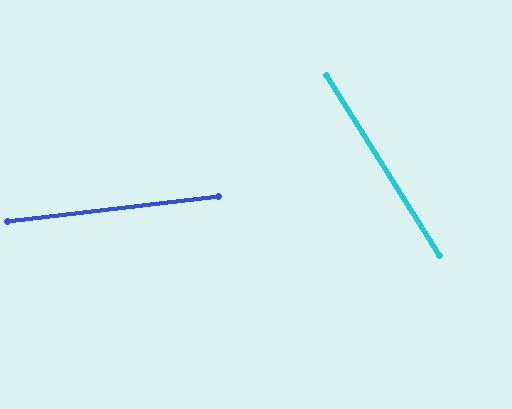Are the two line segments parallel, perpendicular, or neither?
Neither parallel nor perpendicular — they differ by about 65°.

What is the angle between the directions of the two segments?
Approximately 65 degrees.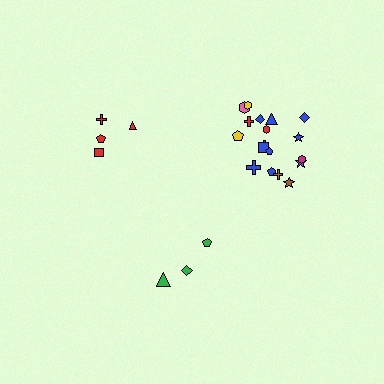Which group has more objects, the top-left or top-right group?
The top-right group.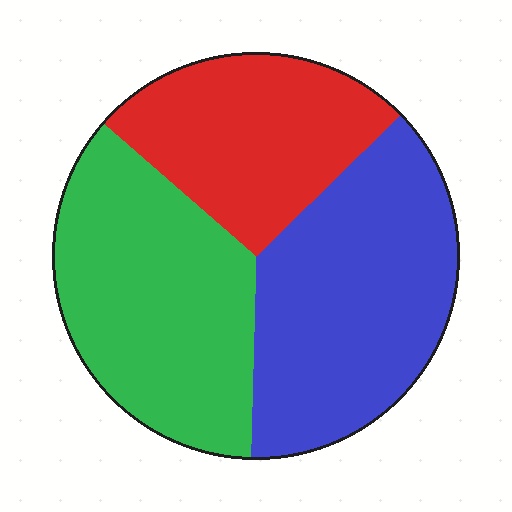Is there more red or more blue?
Blue.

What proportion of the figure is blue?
Blue takes up about three eighths (3/8) of the figure.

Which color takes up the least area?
Red, at roughly 25%.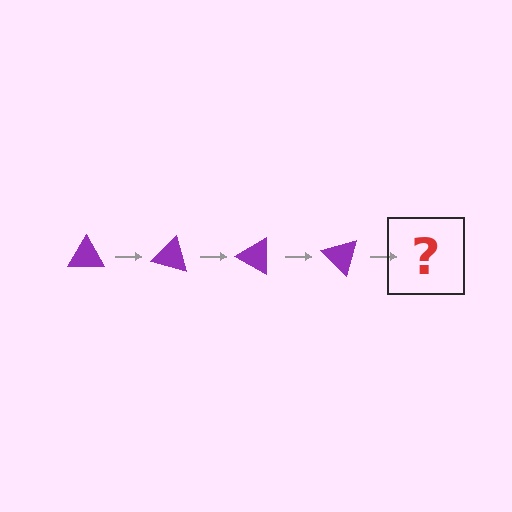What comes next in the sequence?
The next element should be a purple triangle rotated 60 degrees.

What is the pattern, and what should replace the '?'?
The pattern is that the triangle rotates 15 degrees each step. The '?' should be a purple triangle rotated 60 degrees.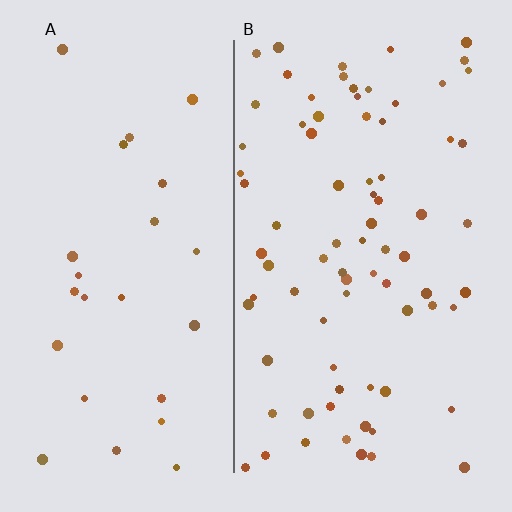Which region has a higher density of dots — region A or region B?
B (the right).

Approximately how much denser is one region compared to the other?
Approximately 3.0× — region B over region A.